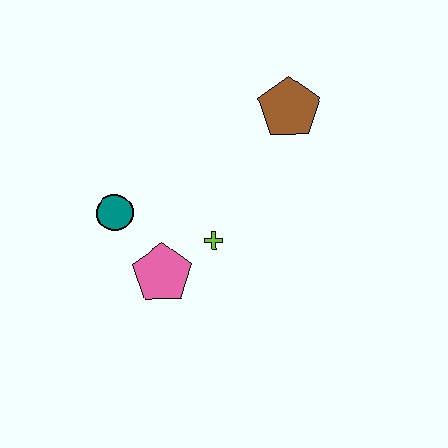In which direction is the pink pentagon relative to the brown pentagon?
The pink pentagon is below the brown pentagon.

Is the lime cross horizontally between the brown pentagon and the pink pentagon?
Yes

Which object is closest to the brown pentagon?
The lime cross is closest to the brown pentagon.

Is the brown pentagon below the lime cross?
No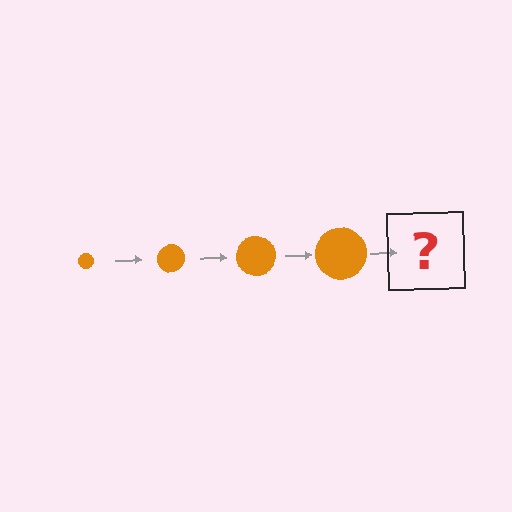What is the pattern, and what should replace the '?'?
The pattern is that the circle gets progressively larger each step. The '?' should be an orange circle, larger than the previous one.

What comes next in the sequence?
The next element should be an orange circle, larger than the previous one.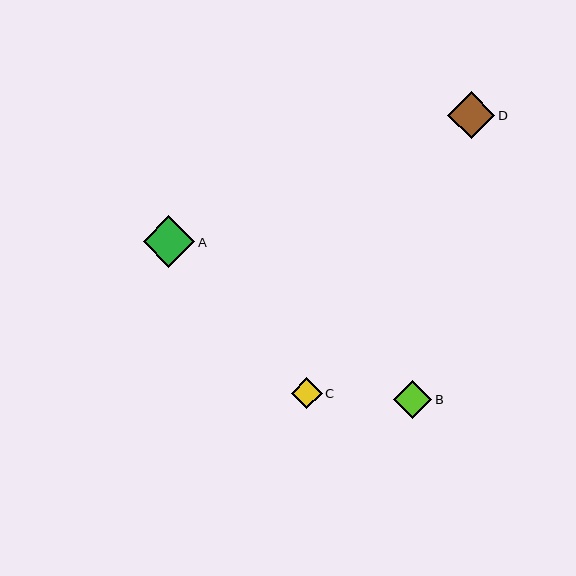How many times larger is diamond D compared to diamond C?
Diamond D is approximately 1.6 times the size of diamond C.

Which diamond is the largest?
Diamond A is the largest with a size of approximately 52 pixels.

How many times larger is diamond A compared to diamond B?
Diamond A is approximately 1.3 times the size of diamond B.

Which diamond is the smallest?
Diamond C is the smallest with a size of approximately 30 pixels.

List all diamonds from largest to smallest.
From largest to smallest: A, D, B, C.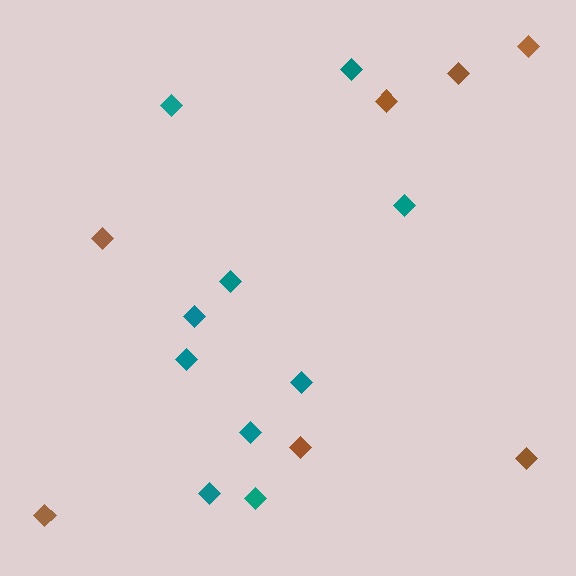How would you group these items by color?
There are 2 groups: one group of teal diamonds (10) and one group of brown diamonds (7).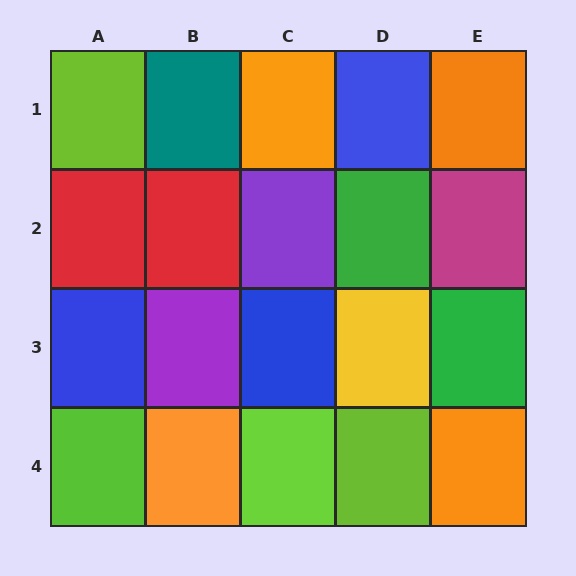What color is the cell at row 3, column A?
Blue.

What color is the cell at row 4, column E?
Orange.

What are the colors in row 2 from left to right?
Red, red, purple, green, magenta.